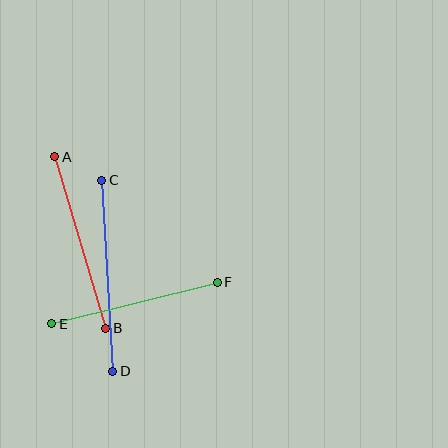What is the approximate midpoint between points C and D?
The midpoint is at approximately (107, 276) pixels.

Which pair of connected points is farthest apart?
Points C and D are farthest apart.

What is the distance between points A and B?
The distance is approximately 179 pixels.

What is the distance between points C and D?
The distance is approximately 191 pixels.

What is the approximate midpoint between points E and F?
The midpoint is at approximately (135, 303) pixels.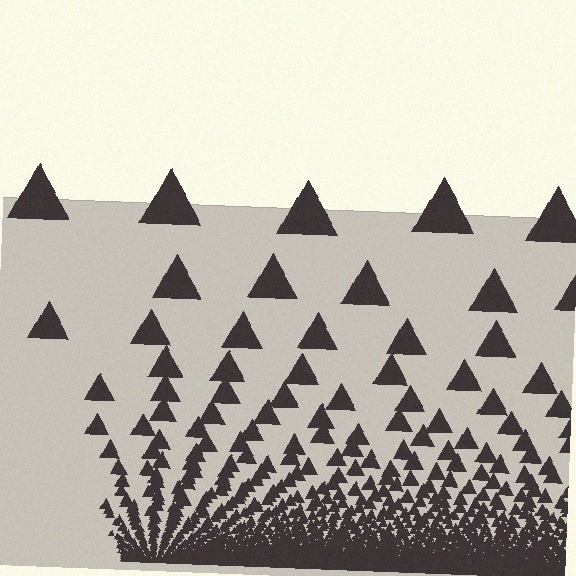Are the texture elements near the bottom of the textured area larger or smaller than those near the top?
Smaller. The gradient is inverted — elements near the bottom are smaller and denser.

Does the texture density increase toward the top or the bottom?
Density increases toward the bottom.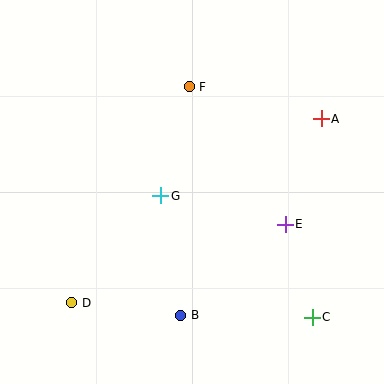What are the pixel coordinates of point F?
Point F is at (189, 87).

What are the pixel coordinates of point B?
Point B is at (181, 315).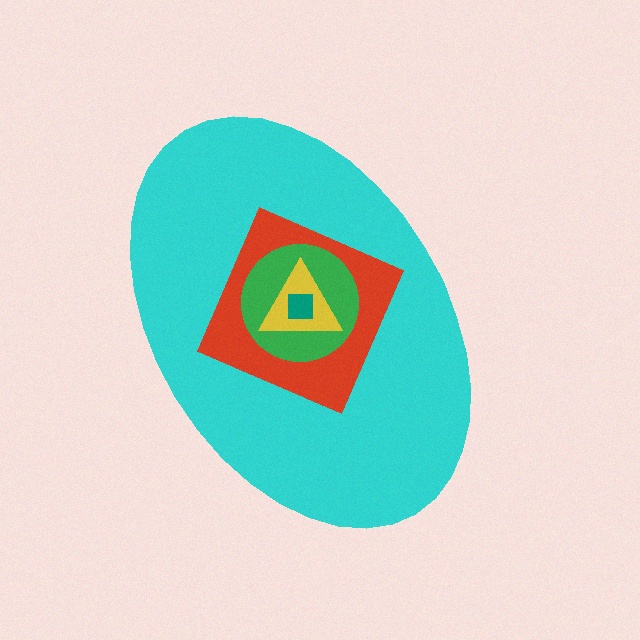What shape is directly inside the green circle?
The yellow triangle.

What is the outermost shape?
The cyan ellipse.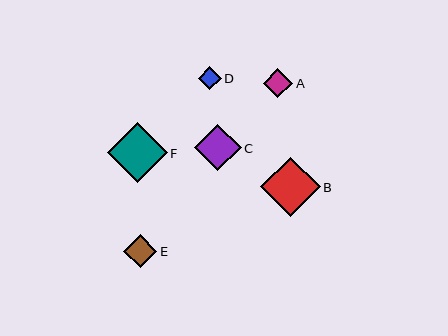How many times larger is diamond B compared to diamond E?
Diamond B is approximately 1.8 times the size of diamond E.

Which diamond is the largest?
Diamond F is the largest with a size of approximately 60 pixels.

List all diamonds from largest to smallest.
From largest to smallest: F, B, C, E, A, D.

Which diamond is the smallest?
Diamond D is the smallest with a size of approximately 23 pixels.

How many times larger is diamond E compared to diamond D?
Diamond E is approximately 1.4 times the size of diamond D.